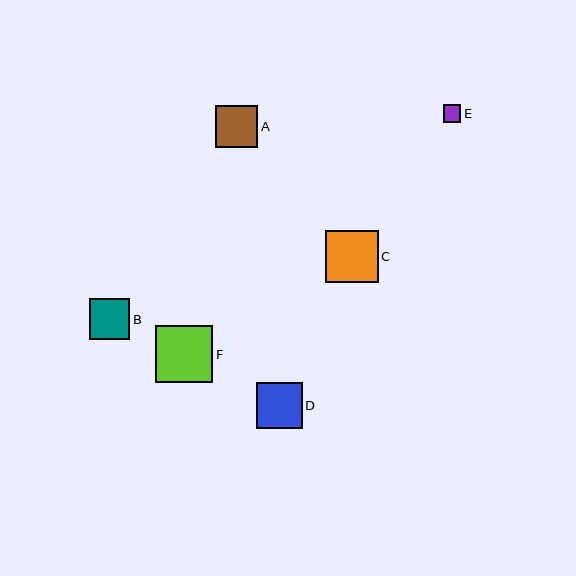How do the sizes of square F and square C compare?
Square F and square C are approximately the same size.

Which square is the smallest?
Square E is the smallest with a size of approximately 17 pixels.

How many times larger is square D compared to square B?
Square D is approximately 1.1 times the size of square B.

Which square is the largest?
Square F is the largest with a size of approximately 57 pixels.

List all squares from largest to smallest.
From largest to smallest: F, C, D, A, B, E.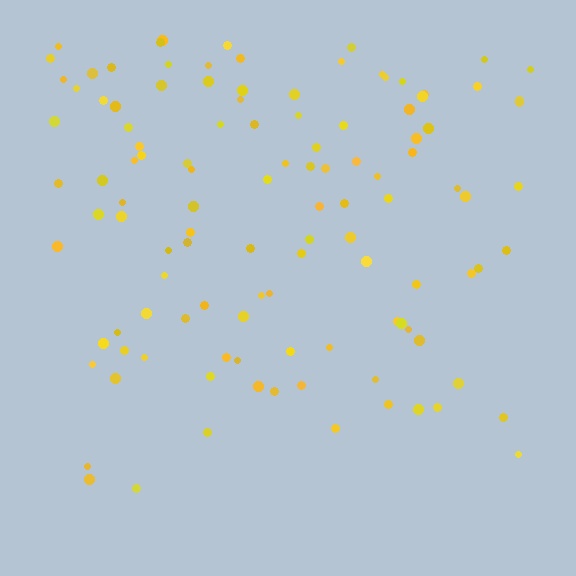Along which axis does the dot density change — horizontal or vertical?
Vertical.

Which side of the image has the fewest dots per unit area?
The bottom.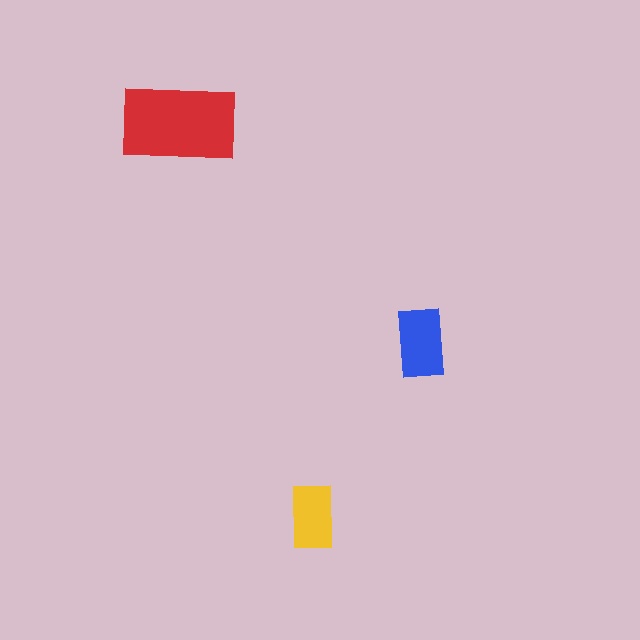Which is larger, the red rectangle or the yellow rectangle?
The red one.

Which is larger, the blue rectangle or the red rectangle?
The red one.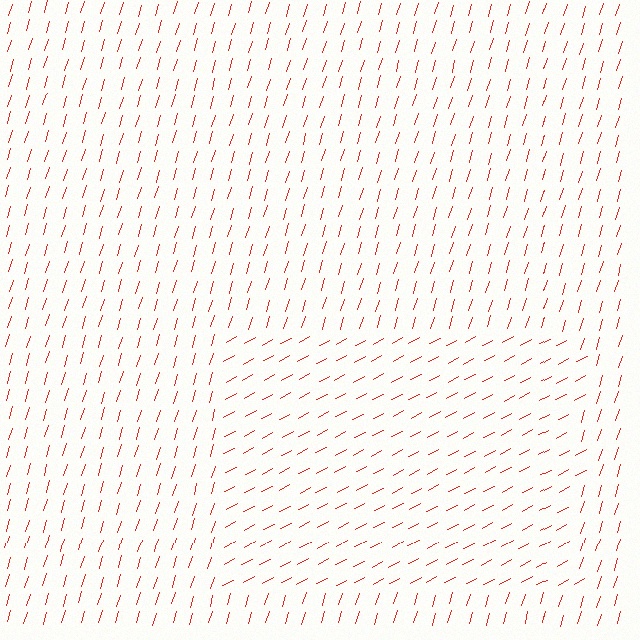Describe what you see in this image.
The image is filled with small red line segments. A rectangle region in the image has lines oriented differently from the surrounding lines, creating a visible texture boundary.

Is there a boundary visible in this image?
Yes, there is a texture boundary formed by a change in line orientation.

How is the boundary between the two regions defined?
The boundary is defined purely by a change in line orientation (approximately 45 degrees difference). All lines are the same color and thickness.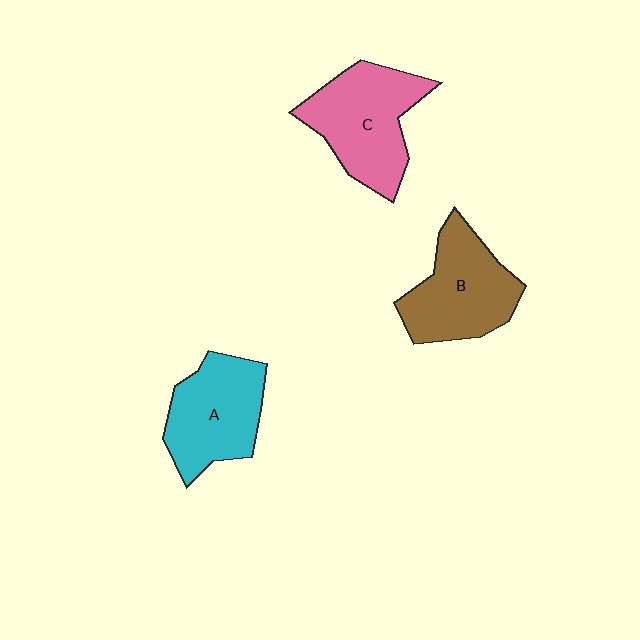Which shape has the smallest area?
Shape A (cyan).